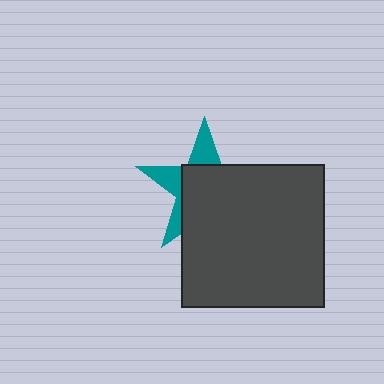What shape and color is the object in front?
The object in front is a dark gray square.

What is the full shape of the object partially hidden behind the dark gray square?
The partially hidden object is a teal star.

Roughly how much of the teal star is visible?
A small part of it is visible (roughly 34%).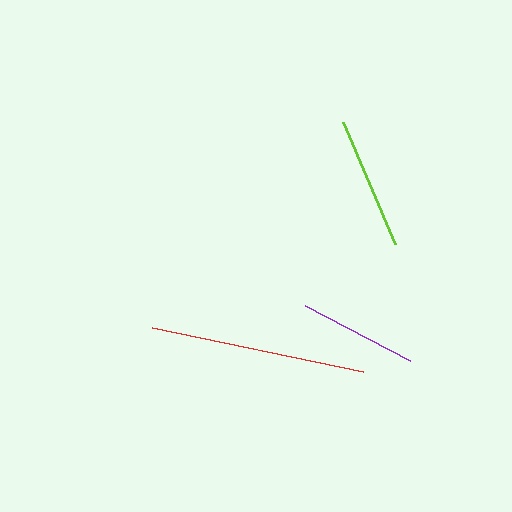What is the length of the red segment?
The red segment is approximately 216 pixels long.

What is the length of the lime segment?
The lime segment is approximately 133 pixels long.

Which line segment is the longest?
The red line is the longest at approximately 216 pixels.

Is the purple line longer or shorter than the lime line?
The lime line is longer than the purple line.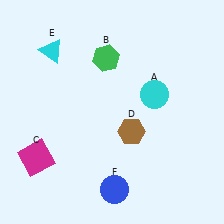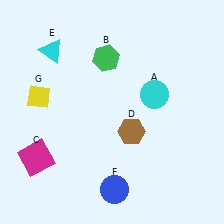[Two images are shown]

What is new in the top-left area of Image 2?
A yellow diamond (G) was added in the top-left area of Image 2.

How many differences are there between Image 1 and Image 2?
There is 1 difference between the two images.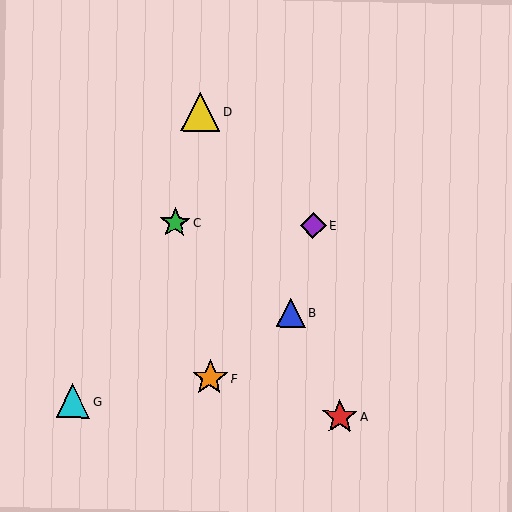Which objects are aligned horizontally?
Objects C, E are aligned horizontally.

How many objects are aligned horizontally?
2 objects (C, E) are aligned horizontally.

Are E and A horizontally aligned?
No, E is at y≈226 and A is at y≈417.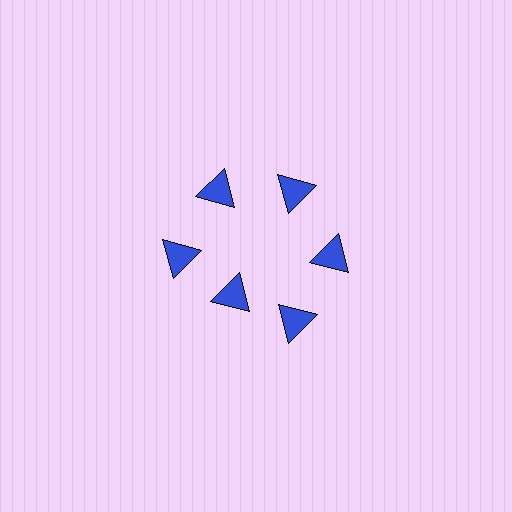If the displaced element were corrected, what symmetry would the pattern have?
It would have 6-fold rotational symmetry — the pattern would map onto itself every 60 degrees.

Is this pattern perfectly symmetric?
No. The 6 blue triangles are arranged in a ring, but one element near the 7 o'clock position is pulled inward toward the center, breaking the 6-fold rotational symmetry.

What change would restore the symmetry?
The symmetry would be restored by moving it outward, back onto the ring so that all 6 triangles sit at equal angles and equal distance from the center.